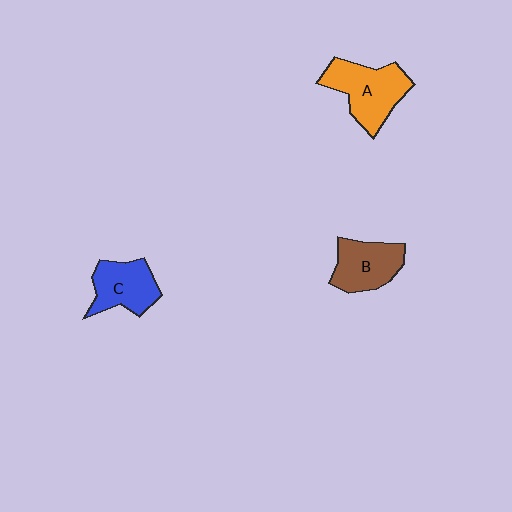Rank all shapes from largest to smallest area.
From largest to smallest: A (orange), B (brown), C (blue).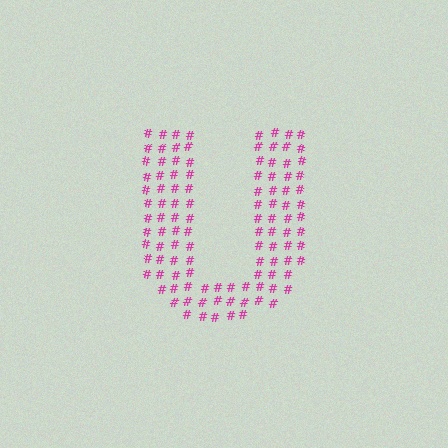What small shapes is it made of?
It is made of small hash symbols.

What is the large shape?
The large shape is the letter U.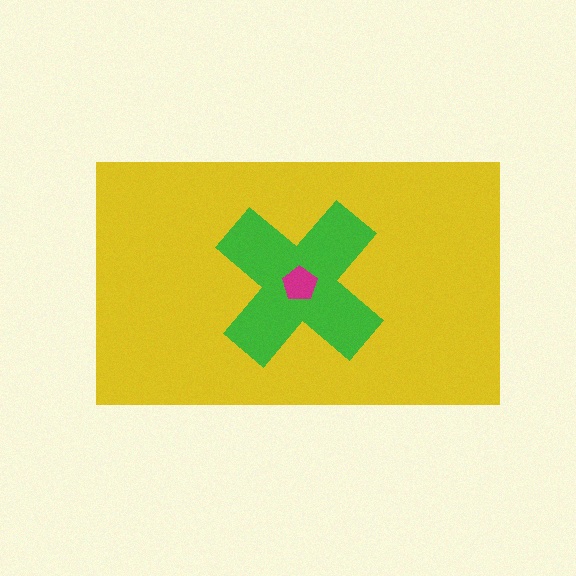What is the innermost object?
The magenta pentagon.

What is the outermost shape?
The yellow rectangle.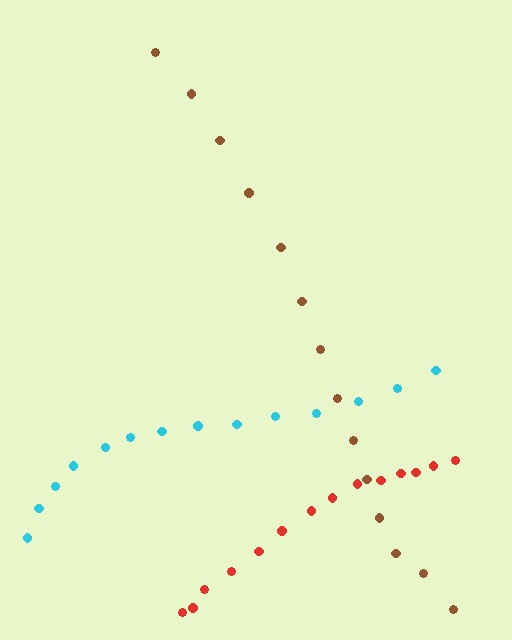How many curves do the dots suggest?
There are 3 distinct paths.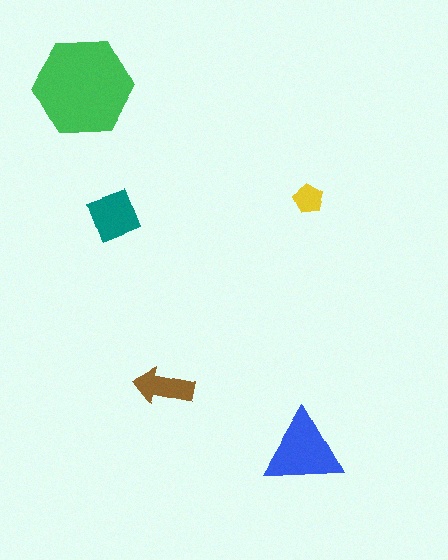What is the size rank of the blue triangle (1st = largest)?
2nd.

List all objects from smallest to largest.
The yellow pentagon, the brown arrow, the teal square, the blue triangle, the green hexagon.